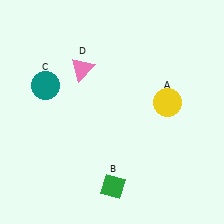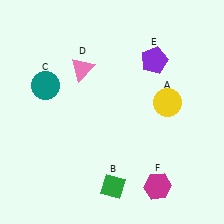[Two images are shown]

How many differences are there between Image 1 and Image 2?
There are 2 differences between the two images.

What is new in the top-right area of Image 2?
A purple pentagon (E) was added in the top-right area of Image 2.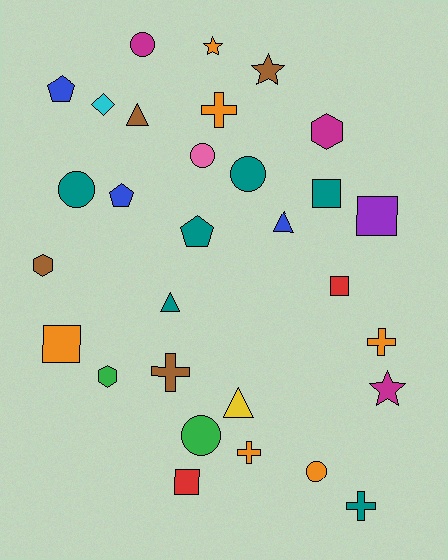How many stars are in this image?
There are 3 stars.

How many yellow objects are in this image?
There is 1 yellow object.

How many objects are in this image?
There are 30 objects.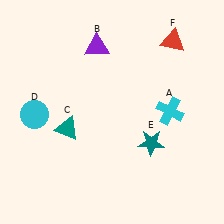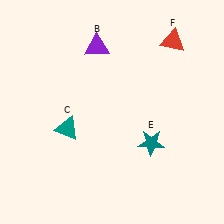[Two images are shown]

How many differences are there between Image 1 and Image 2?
There are 2 differences between the two images.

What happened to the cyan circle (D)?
The cyan circle (D) was removed in Image 2. It was in the bottom-left area of Image 1.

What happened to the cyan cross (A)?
The cyan cross (A) was removed in Image 2. It was in the top-right area of Image 1.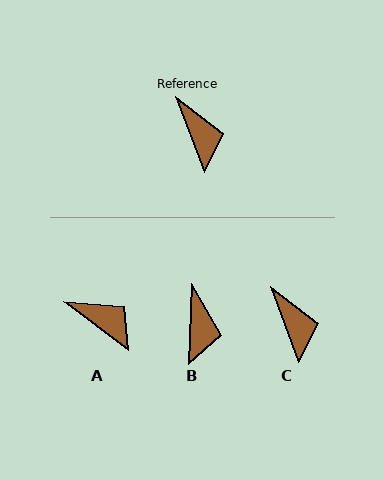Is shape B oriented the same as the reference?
No, it is off by about 23 degrees.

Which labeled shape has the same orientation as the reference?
C.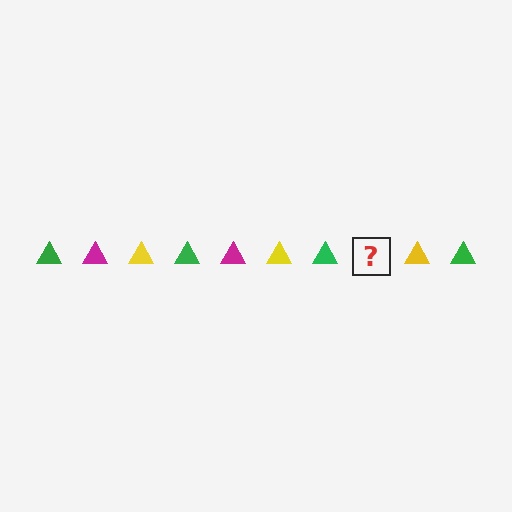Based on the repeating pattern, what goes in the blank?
The blank should be a magenta triangle.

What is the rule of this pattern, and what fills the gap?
The rule is that the pattern cycles through green, magenta, yellow triangles. The gap should be filled with a magenta triangle.